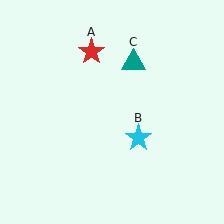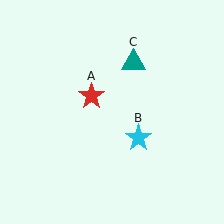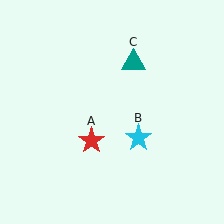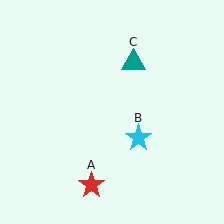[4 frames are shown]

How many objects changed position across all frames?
1 object changed position: red star (object A).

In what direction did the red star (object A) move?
The red star (object A) moved down.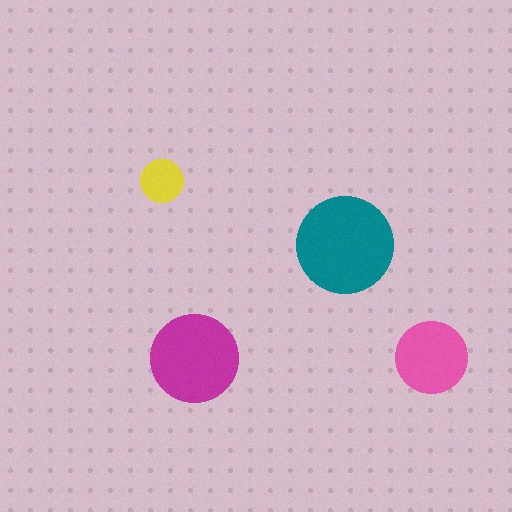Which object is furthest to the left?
The yellow circle is leftmost.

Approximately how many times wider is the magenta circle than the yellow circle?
About 2 times wider.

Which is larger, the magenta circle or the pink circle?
The magenta one.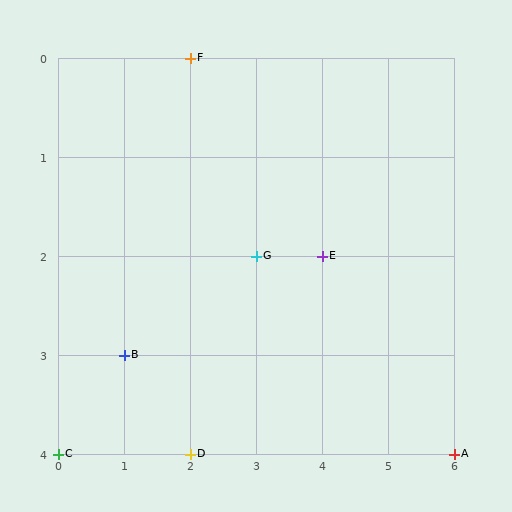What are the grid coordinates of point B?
Point B is at grid coordinates (1, 3).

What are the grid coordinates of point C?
Point C is at grid coordinates (0, 4).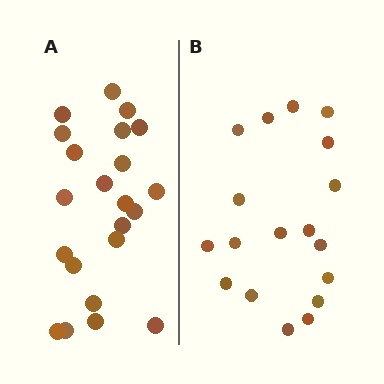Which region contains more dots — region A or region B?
Region A (the left region) has more dots.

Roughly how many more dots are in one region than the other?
Region A has about 4 more dots than region B.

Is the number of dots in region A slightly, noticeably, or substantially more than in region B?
Region A has only slightly more — the two regions are fairly close. The ratio is roughly 1.2 to 1.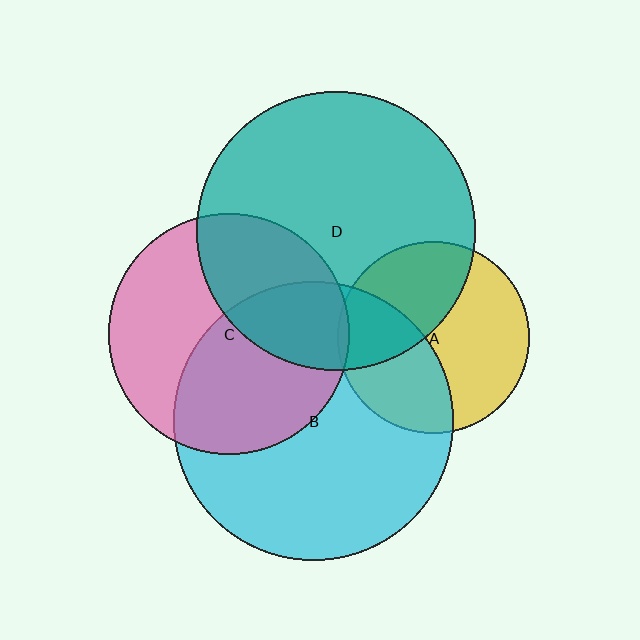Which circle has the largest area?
Circle B (cyan).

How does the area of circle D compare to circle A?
Approximately 2.1 times.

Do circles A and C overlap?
Yes.